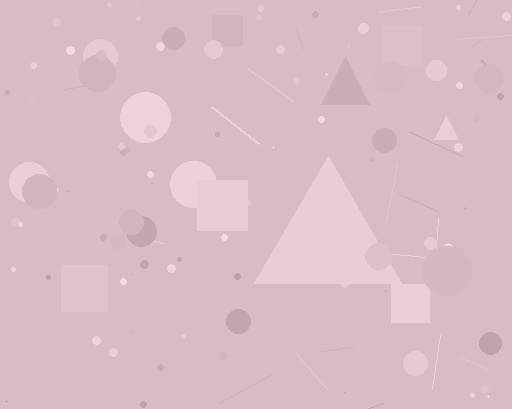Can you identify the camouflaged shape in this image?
The camouflaged shape is a triangle.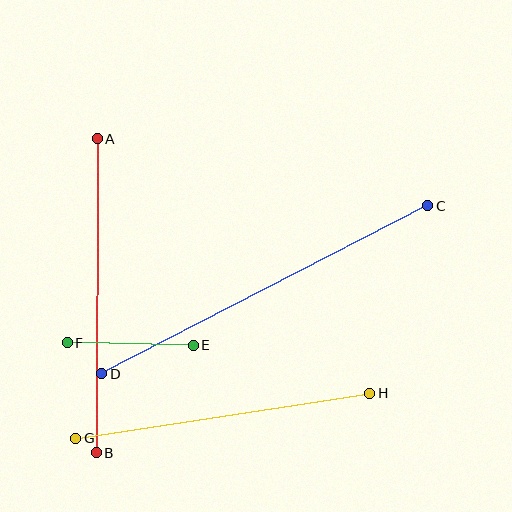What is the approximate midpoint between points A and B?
The midpoint is at approximately (97, 296) pixels.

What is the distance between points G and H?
The distance is approximately 297 pixels.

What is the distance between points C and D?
The distance is approximately 367 pixels.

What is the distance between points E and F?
The distance is approximately 126 pixels.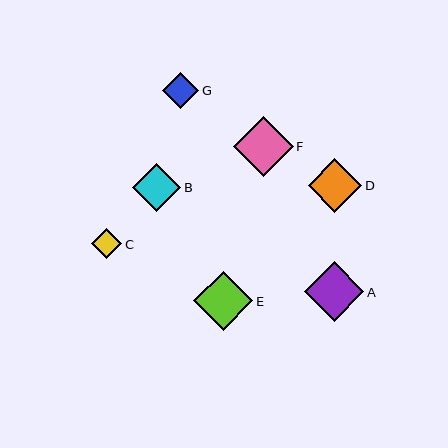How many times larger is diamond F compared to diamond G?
Diamond F is approximately 1.6 times the size of diamond G.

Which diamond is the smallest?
Diamond C is the smallest with a size of approximately 30 pixels.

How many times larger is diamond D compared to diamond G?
Diamond D is approximately 1.5 times the size of diamond G.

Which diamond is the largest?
Diamond A is the largest with a size of approximately 60 pixels.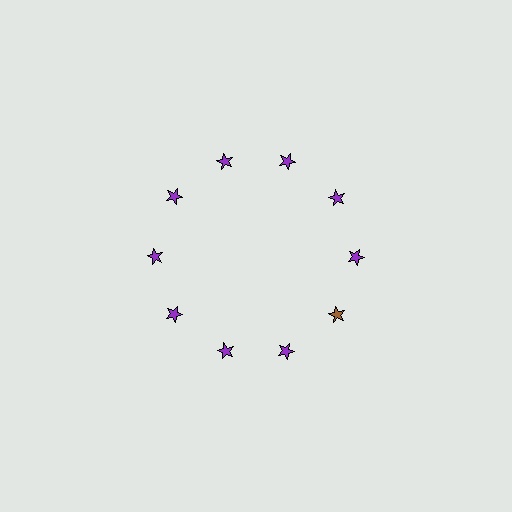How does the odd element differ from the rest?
It has a different color: brown instead of purple.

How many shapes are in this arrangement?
There are 10 shapes arranged in a ring pattern.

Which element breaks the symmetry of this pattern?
The brown star at roughly the 4 o'clock position breaks the symmetry. All other shapes are purple stars.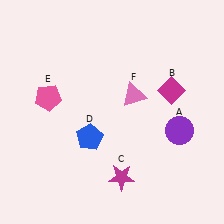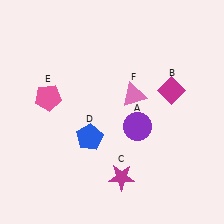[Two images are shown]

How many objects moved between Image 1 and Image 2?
1 object moved between the two images.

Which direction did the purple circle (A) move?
The purple circle (A) moved left.